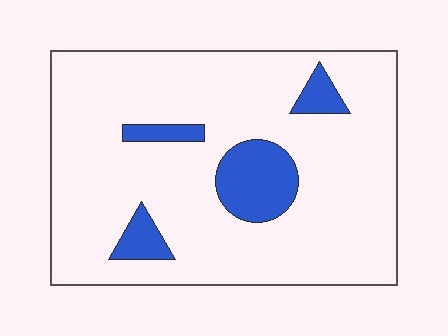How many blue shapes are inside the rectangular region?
4.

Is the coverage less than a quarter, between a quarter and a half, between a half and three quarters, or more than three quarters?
Less than a quarter.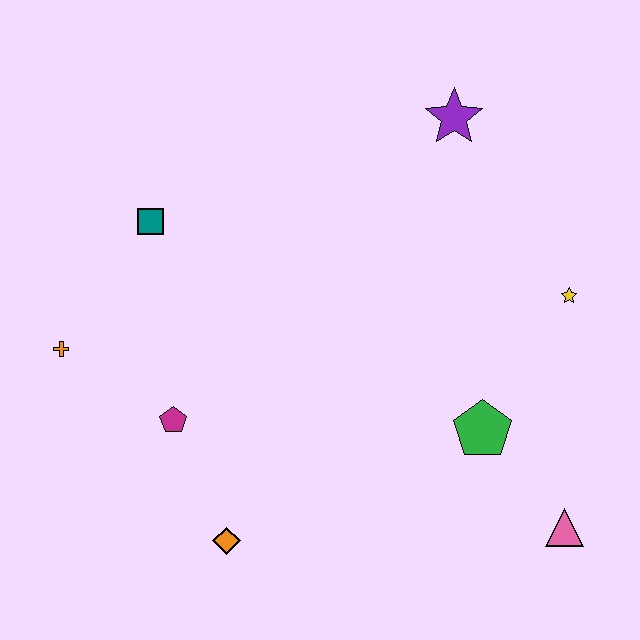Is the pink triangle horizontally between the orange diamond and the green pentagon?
No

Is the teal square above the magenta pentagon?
Yes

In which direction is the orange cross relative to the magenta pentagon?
The orange cross is to the left of the magenta pentagon.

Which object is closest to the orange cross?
The magenta pentagon is closest to the orange cross.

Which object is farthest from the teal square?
The pink triangle is farthest from the teal square.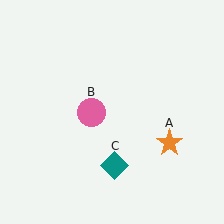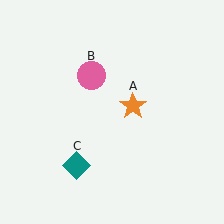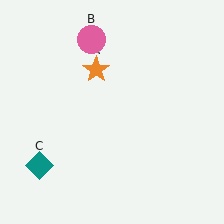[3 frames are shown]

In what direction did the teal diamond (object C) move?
The teal diamond (object C) moved left.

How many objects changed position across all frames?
3 objects changed position: orange star (object A), pink circle (object B), teal diamond (object C).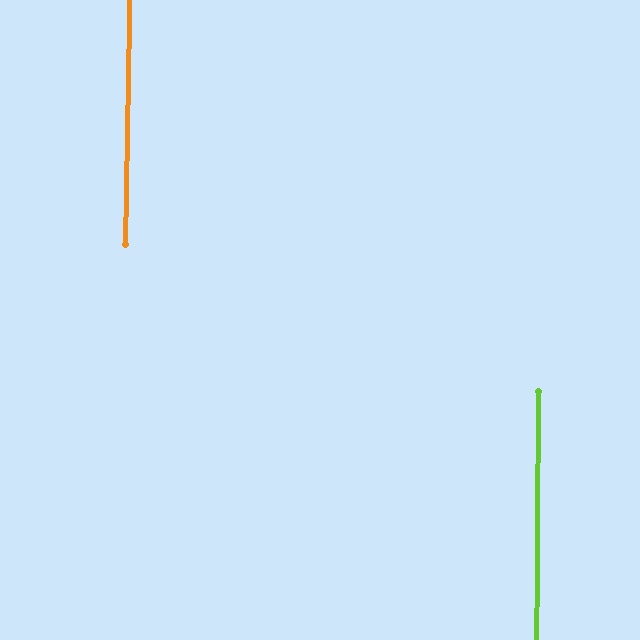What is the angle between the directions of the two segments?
Approximately 0 degrees.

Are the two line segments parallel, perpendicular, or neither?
Parallel — their directions differ by only 0.4°.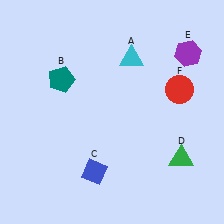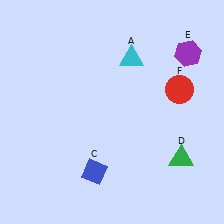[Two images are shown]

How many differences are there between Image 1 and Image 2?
There is 1 difference between the two images.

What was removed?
The teal pentagon (B) was removed in Image 2.